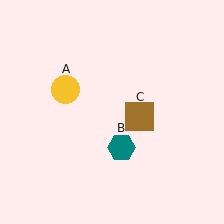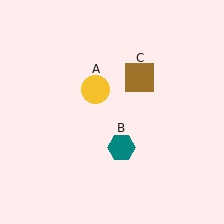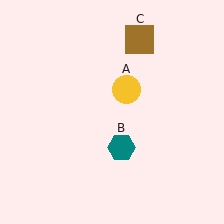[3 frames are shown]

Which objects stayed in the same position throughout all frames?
Teal hexagon (object B) remained stationary.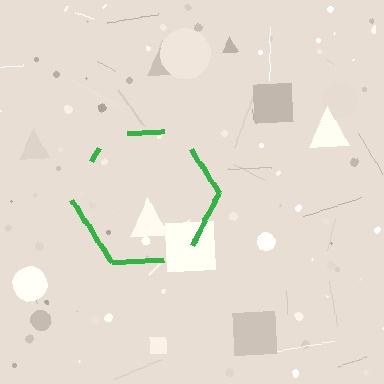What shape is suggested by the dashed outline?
The dashed outline suggests a hexagon.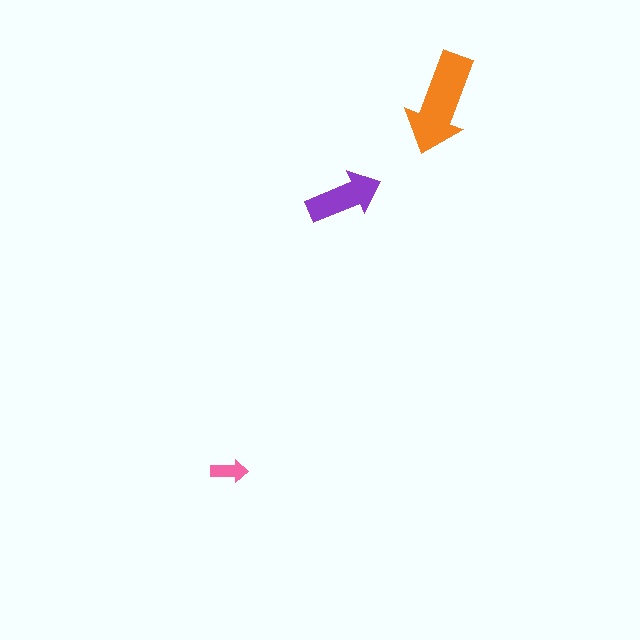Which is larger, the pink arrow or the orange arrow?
The orange one.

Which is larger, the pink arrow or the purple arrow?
The purple one.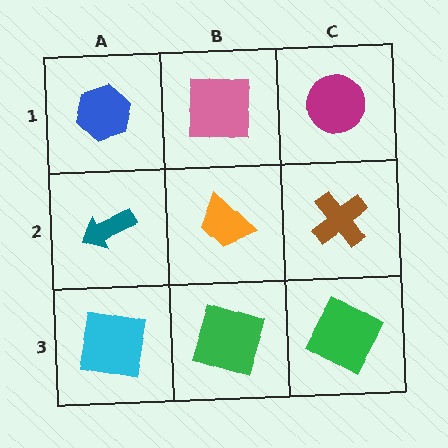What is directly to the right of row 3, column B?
A green square.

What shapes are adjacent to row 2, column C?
A magenta circle (row 1, column C), a green square (row 3, column C), an orange trapezoid (row 2, column B).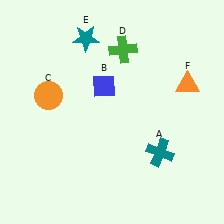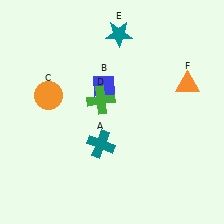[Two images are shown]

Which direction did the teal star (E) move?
The teal star (E) moved right.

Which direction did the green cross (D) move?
The green cross (D) moved down.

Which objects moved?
The objects that moved are: the teal cross (A), the green cross (D), the teal star (E).